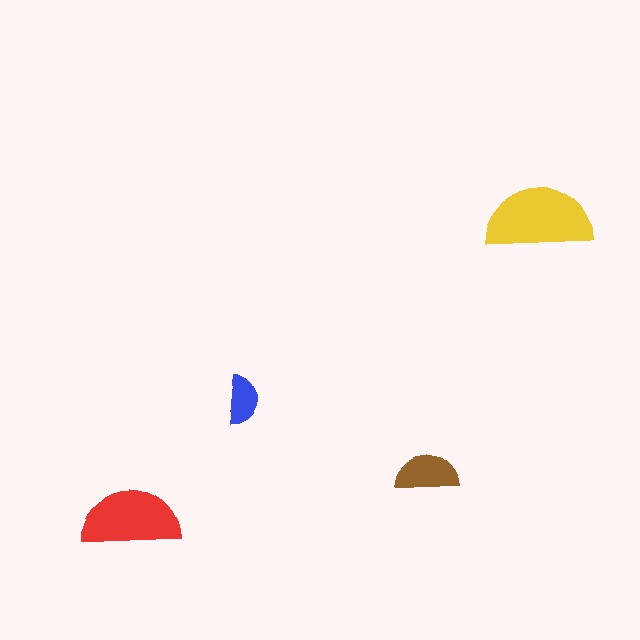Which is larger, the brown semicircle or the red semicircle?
The red one.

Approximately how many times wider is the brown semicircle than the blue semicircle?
About 1.5 times wider.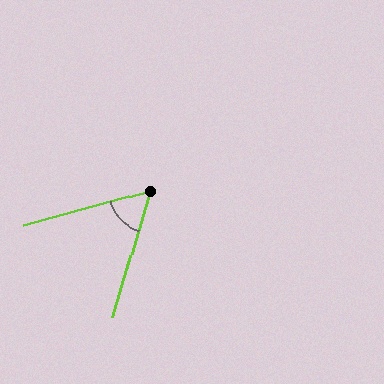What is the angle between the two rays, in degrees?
Approximately 58 degrees.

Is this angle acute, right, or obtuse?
It is acute.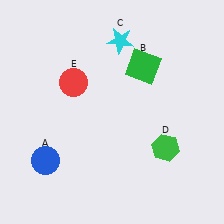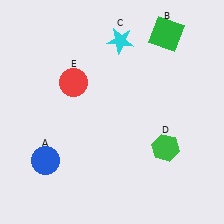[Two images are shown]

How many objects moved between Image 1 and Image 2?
1 object moved between the two images.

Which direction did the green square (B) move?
The green square (B) moved up.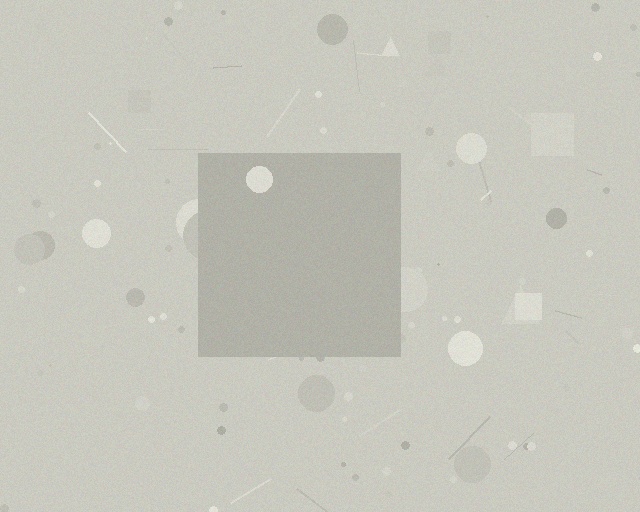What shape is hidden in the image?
A square is hidden in the image.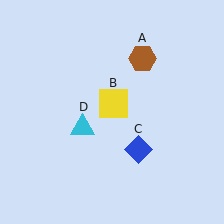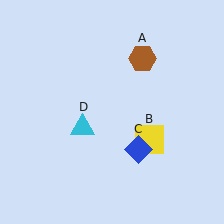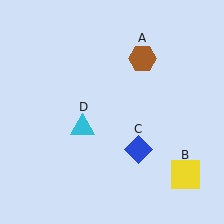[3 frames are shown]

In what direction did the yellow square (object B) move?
The yellow square (object B) moved down and to the right.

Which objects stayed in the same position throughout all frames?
Brown hexagon (object A) and blue diamond (object C) and cyan triangle (object D) remained stationary.